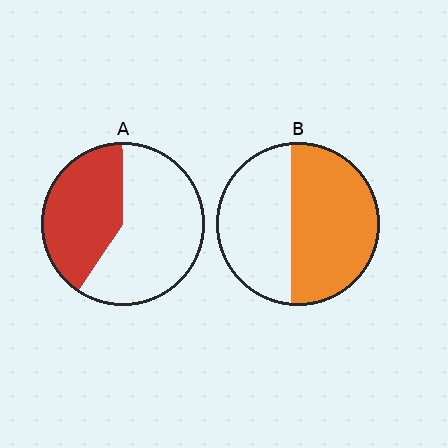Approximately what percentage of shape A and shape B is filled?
A is approximately 40% and B is approximately 55%.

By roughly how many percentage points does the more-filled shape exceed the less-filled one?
By roughly 15 percentage points (B over A).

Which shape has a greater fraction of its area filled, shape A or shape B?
Shape B.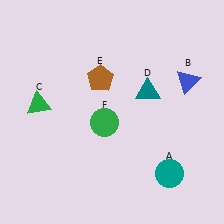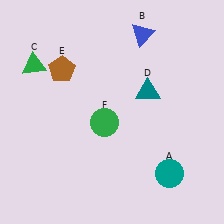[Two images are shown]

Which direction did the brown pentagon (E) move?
The brown pentagon (E) moved left.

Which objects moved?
The objects that moved are: the blue triangle (B), the green triangle (C), the brown pentagon (E).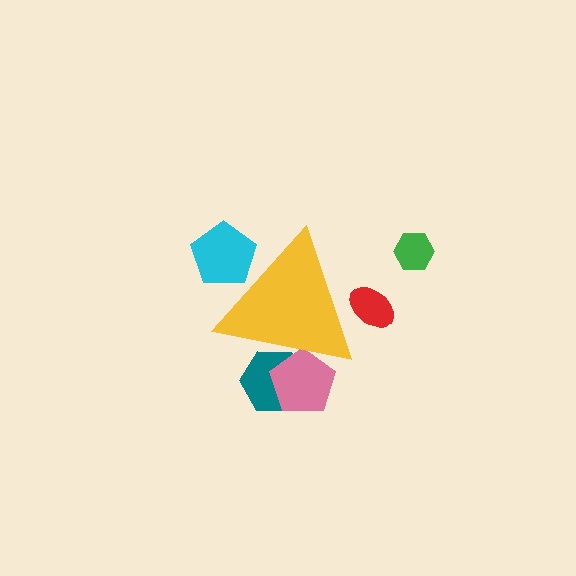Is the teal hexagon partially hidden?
Yes, the teal hexagon is partially hidden behind the yellow triangle.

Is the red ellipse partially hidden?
Yes, the red ellipse is partially hidden behind the yellow triangle.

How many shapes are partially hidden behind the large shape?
4 shapes are partially hidden.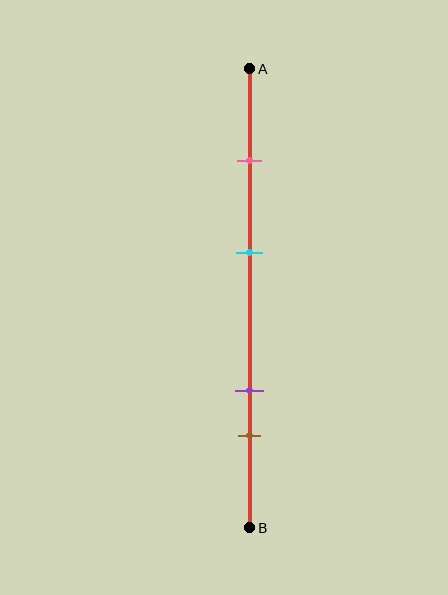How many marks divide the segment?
There are 4 marks dividing the segment.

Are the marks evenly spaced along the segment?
No, the marks are not evenly spaced.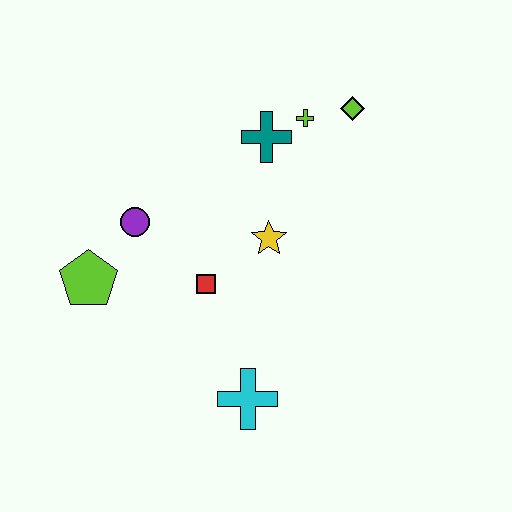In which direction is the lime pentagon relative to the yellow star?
The lime pentagon is to the left of the yellow star.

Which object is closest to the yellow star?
The red square is closest to the yellow star.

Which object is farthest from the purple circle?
The lime diamond is farthest from the purple circle.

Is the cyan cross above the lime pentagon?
No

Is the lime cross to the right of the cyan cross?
Yes